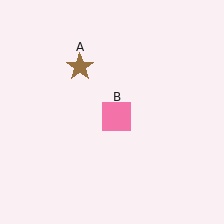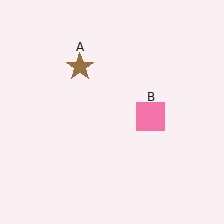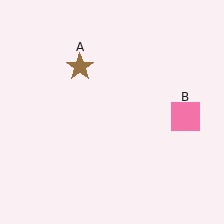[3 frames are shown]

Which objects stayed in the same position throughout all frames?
Brown star (object A) remained stationary.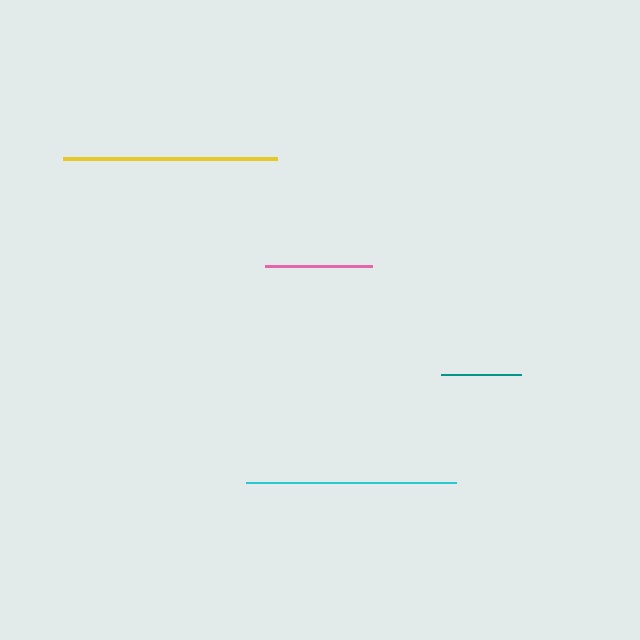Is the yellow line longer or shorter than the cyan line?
The yellow line is longer than the cyan line.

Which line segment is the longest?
The yellow line is the longest at approximately 214 pixels.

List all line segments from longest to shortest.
From longest to shortest: yellow, cyan, pink, teal.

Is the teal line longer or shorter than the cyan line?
The cyan line is longer than the teal line.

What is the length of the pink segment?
The pink segment is approximately 107 pixels long.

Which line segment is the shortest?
The teal line is the shortest at approximately 80 pixels.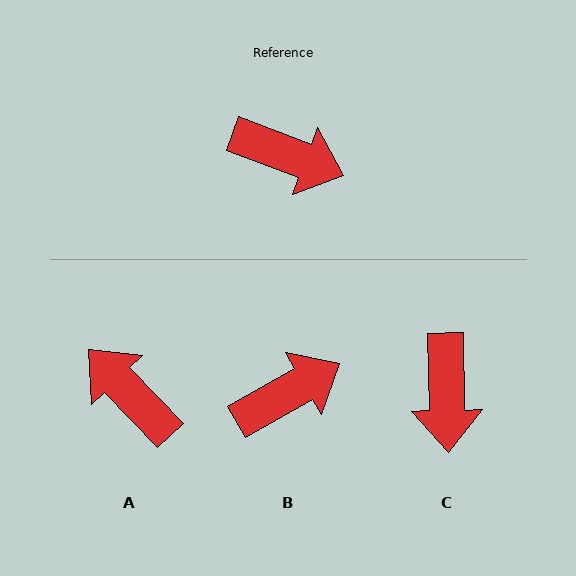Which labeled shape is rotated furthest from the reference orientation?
A, about 155 degrees away.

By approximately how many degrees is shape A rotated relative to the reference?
Approximately 155 degrees counter-clockwise.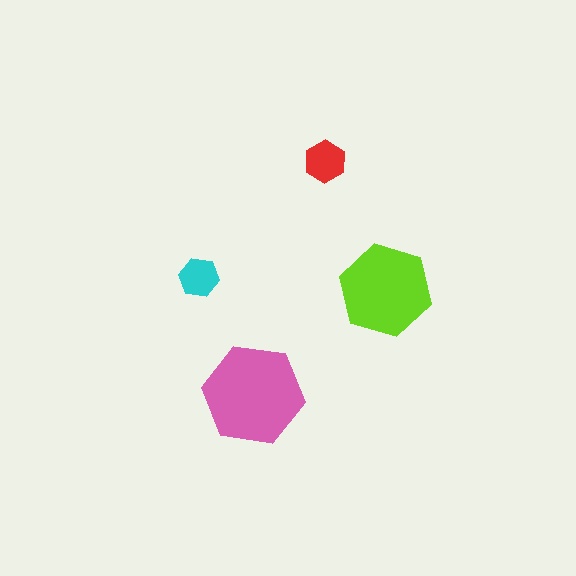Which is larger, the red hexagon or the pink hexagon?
The pink one.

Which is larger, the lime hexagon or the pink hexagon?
The pink one.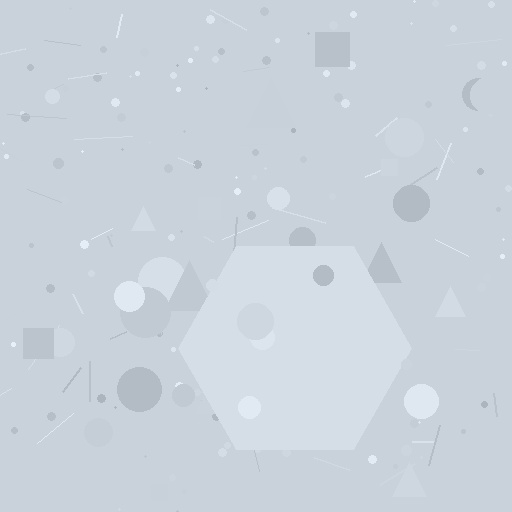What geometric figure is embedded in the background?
A hexagon is embedded in the background.